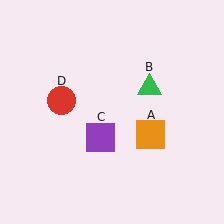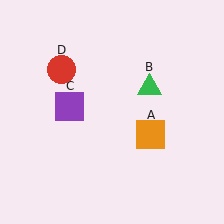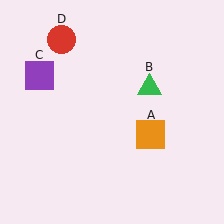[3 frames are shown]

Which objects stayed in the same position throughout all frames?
Orange square (object A) and green triangle (object B) remained stationary.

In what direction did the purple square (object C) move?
The purple square (object C) moved up and to the left.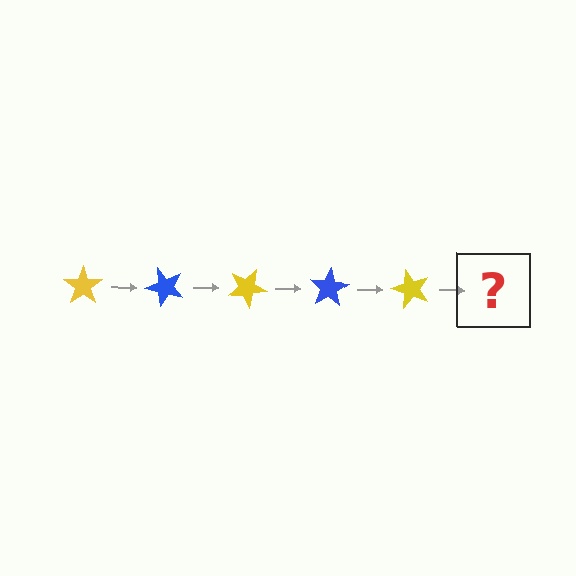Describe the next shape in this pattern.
It should be a blue star, rotated 250 degrees from the start.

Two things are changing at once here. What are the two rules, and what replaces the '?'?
The two rules are that it rotates 50 degrees each step and the color cycles through yellow and blue. The '?' should be a blue star, rotated 250 degrees from the start.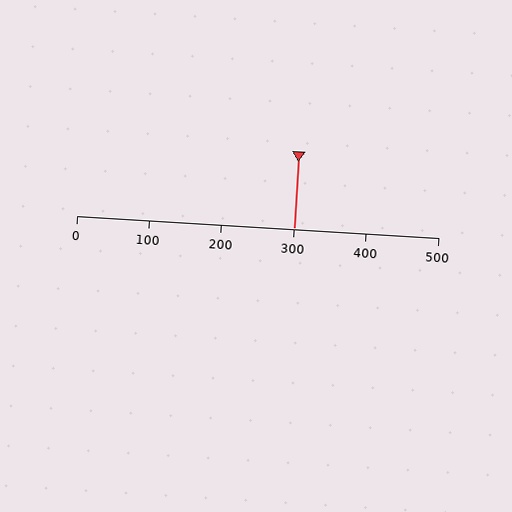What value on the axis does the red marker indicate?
The marker indicates approximately 300.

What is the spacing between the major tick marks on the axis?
The major ticks are spaced 100 apart.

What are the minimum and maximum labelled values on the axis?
The axis runs from 0 to 500.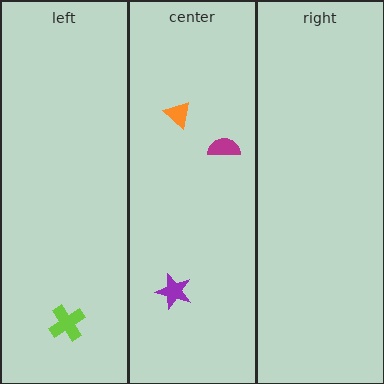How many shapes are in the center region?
3.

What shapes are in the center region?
The magenta semicircle, the orange triangle, the purple star.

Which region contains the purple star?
The center region.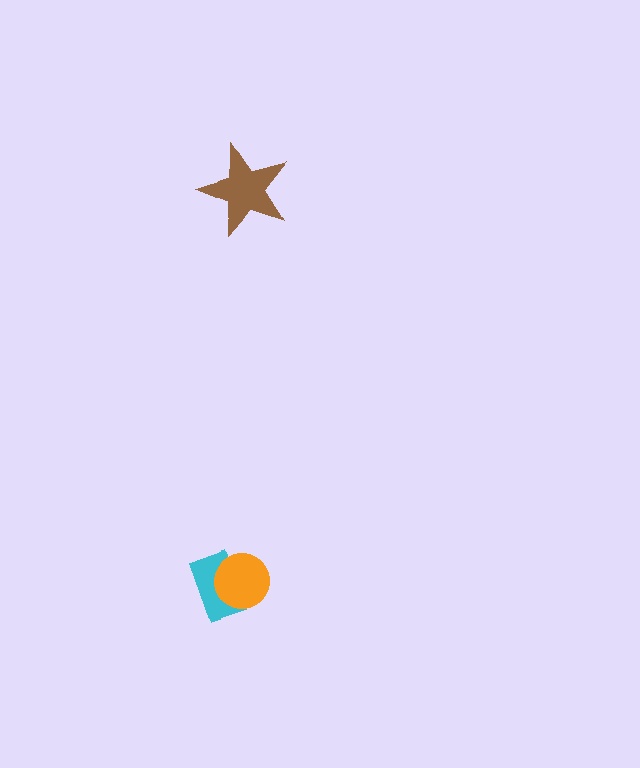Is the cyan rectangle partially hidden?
Yes, it is partially covered by another shape.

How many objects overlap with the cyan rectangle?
1 object overlaps with the cyan rectangle.